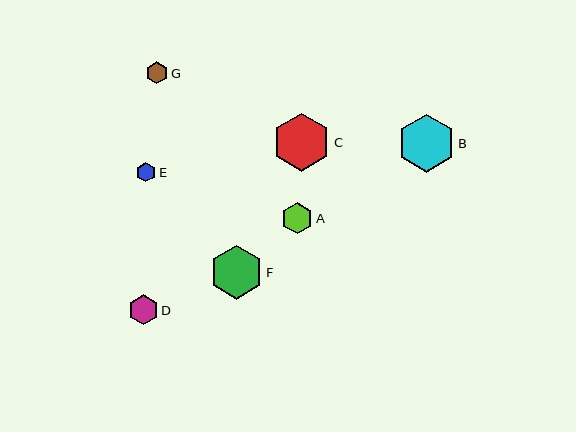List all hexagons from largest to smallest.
From largest to smallest: C, B, F, A, D, G, E.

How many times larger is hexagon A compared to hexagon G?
Hexagon A is approximately 1.4 times the size of hexagon G.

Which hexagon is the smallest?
Hexagon E is the smallest with a size of approximately 19 pixels.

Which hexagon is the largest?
Hexagon C is the largest with a size of approximately 58 pixels.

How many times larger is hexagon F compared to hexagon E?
Hexagon F is approximately 2.8 times the size of hexagon E.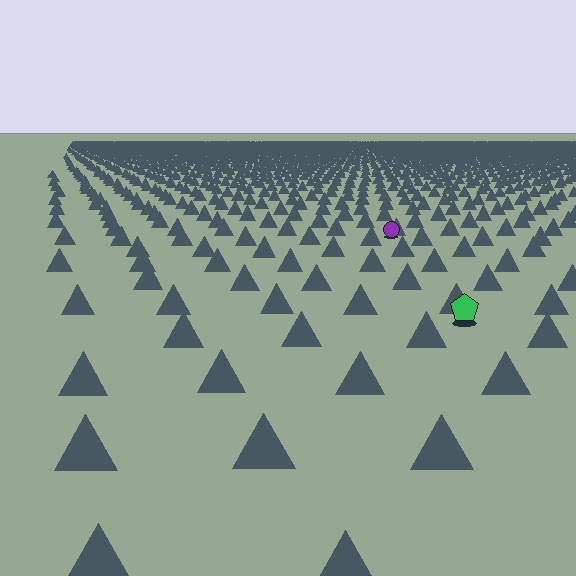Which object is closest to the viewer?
The green pentagon is closest. The texture marks near it are larger and more spread out.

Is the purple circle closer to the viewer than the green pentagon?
No. The green pentagon is closer — you can tell from the texture gradient: the ground texture is coarser near it.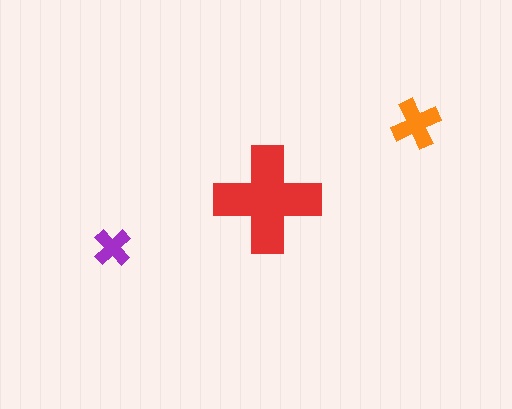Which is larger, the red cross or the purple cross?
The red one.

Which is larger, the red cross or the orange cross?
The red one.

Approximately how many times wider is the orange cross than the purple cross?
About 1.5 times wider.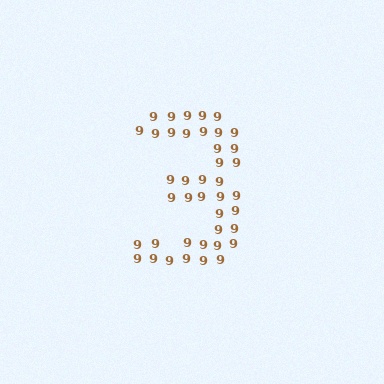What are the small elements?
The small elements are digit 9's.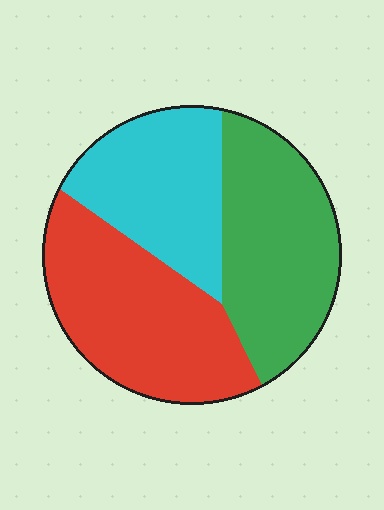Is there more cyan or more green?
Green.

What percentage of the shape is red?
Red covers around 35% of the shape.